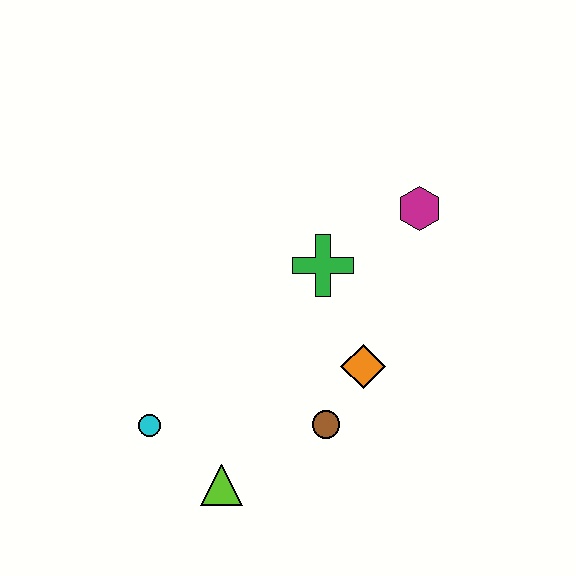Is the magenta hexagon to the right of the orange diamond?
Yes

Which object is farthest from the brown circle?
The magenta hexagon is farthest from the brown circle.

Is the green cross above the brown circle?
Yes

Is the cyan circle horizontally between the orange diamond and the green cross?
No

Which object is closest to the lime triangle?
The cyan circle is closest to the lime triangle.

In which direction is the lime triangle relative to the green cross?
The lime triangle is below the green cross.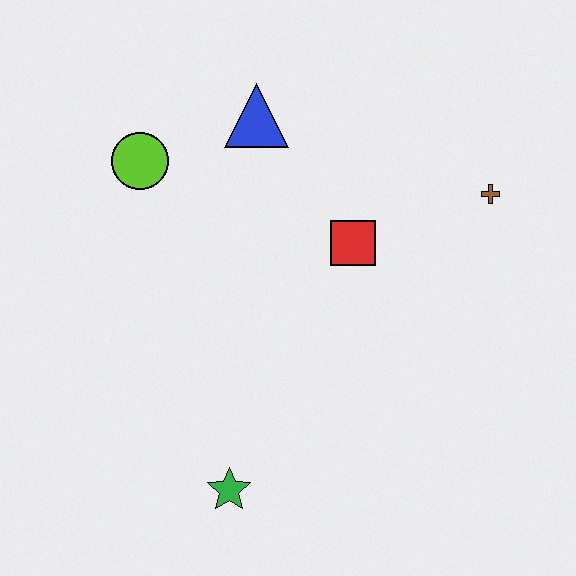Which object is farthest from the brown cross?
The green star is farthest from the brown cross.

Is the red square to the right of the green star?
Yes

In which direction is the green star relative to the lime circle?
The green star is below the lime circle.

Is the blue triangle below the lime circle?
No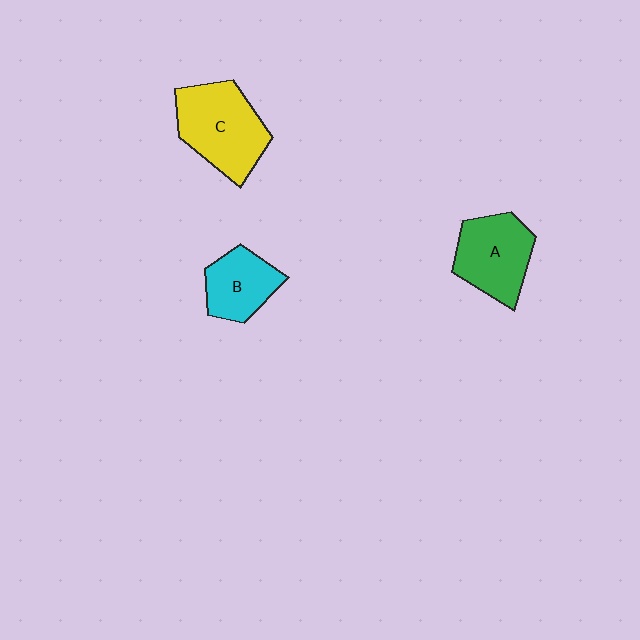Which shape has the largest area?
Shape C (yellow).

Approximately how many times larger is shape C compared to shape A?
Approximately 1.2 times.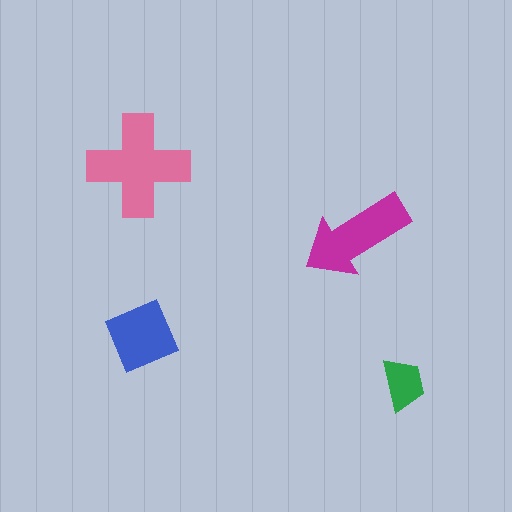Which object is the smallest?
The green trapezoid.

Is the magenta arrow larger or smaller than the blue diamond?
Larger.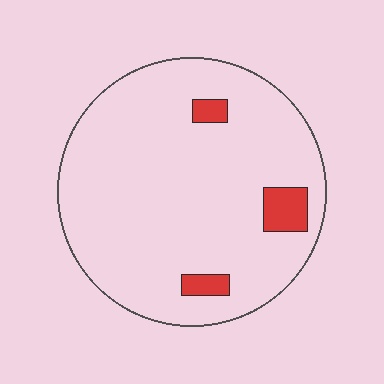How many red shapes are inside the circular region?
3.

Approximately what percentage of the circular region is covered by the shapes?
Approximately 5%.